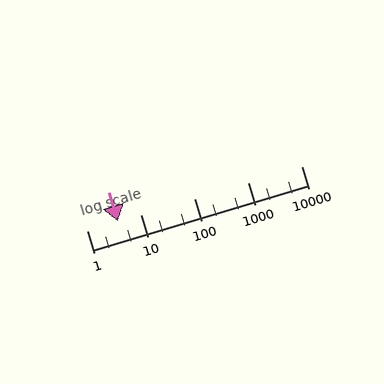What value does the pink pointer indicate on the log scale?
The pointer indicates approximately 3.8.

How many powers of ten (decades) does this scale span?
The scale spans 4 decades, from 1 to 10000.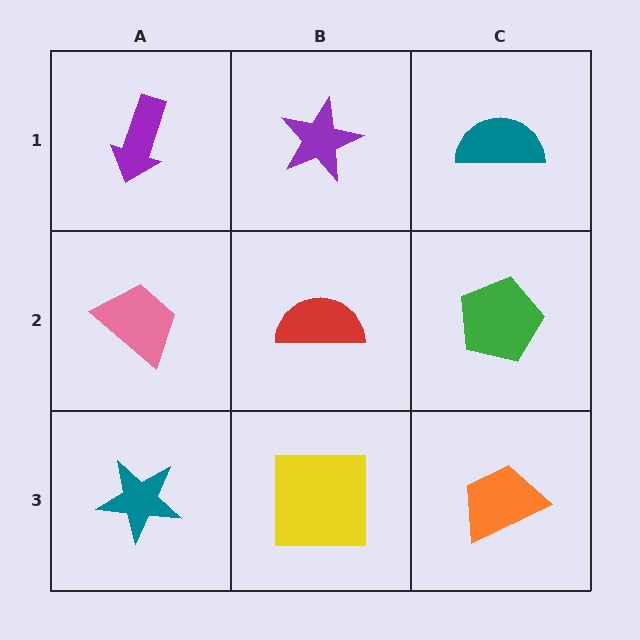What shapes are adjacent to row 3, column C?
A green pentagon (row 2, column C), a yellow square (row 3, column B).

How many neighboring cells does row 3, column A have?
2.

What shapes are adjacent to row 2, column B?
A purple star (row 1, column B), a yellow square (row 3, column B), a pink trapezoid (row 2, column A), a green pentagon (row 2, column C).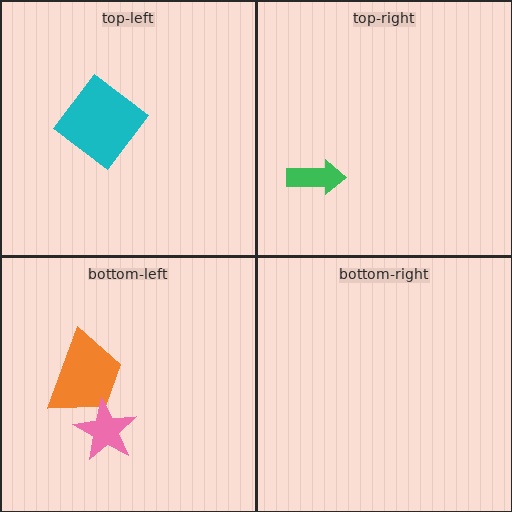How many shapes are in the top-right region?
1.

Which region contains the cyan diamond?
The top-left region.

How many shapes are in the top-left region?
1.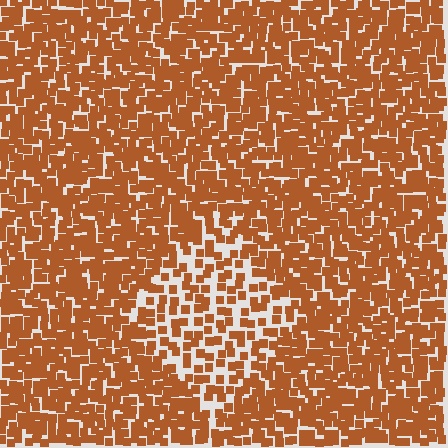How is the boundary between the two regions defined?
The boundary is defined by a change in element density (approximately 1.9x ratio). All elements are the same color, size, and shape.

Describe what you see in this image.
The image contains small brown elements arranged at two different densities. A diamond-shaped region is visible where the elements are less densely packed than the surrounding area.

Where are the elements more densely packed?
The elements are more densely packed outside the diamond boundary.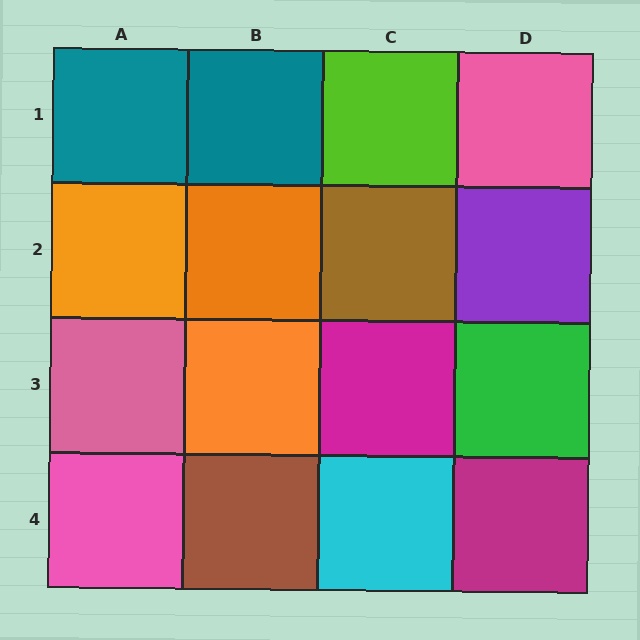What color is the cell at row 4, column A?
Pink.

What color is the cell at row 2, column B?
Orange.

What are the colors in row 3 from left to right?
Pink, orange, magenta, green.